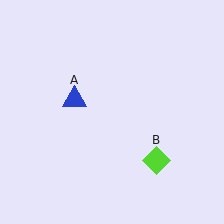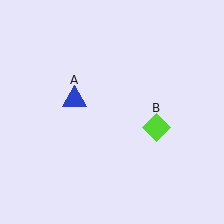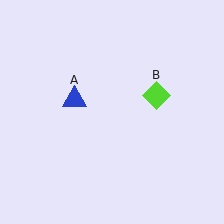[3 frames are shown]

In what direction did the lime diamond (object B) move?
The lime diamond (object B) moved up.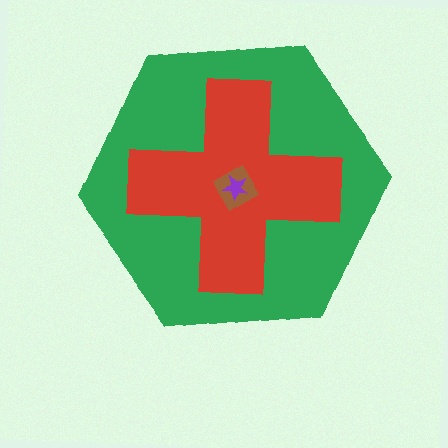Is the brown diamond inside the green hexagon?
Yes.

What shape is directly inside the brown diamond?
The purple star.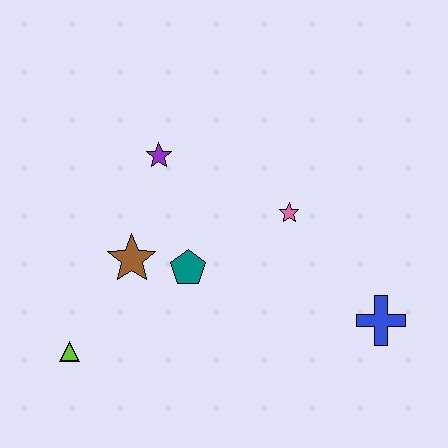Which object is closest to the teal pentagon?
The brown star is closest to the teal pentagon.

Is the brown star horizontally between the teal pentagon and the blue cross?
No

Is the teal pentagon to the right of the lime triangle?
Yes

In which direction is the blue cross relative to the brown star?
The blue cross is to the right of the brown star.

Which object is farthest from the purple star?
The blue cross is farthest from the purple star.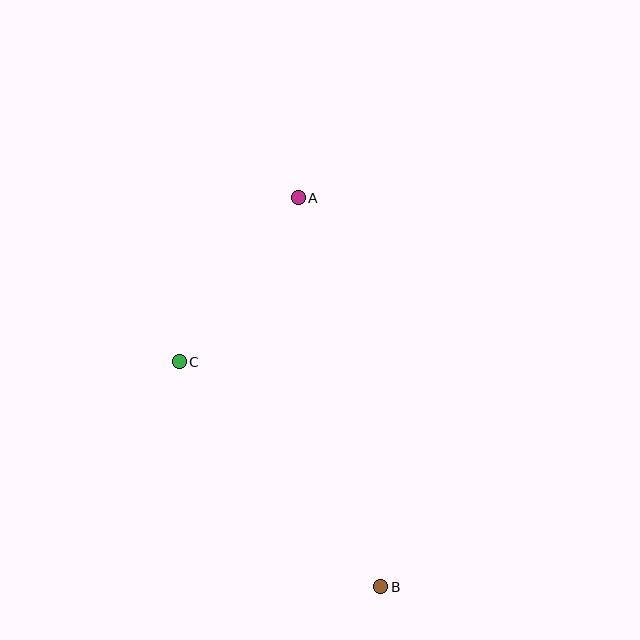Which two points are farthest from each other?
Points A and B are farthest from each other.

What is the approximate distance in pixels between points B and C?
The distance between B and C is approximately 302 pixels.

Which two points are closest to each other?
Points A and C are closest to each other.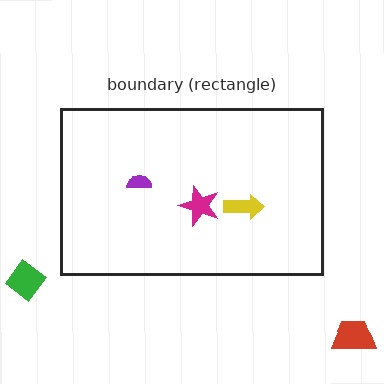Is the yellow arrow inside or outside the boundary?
Inside.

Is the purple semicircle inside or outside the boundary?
Inside.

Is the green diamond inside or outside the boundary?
Outside.